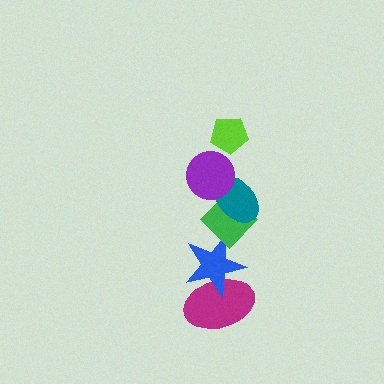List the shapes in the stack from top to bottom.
From top to bottom: the lime pentagon, the purple circle, the teal ellipse, the green diamond, the blue star, the magenta ellipse.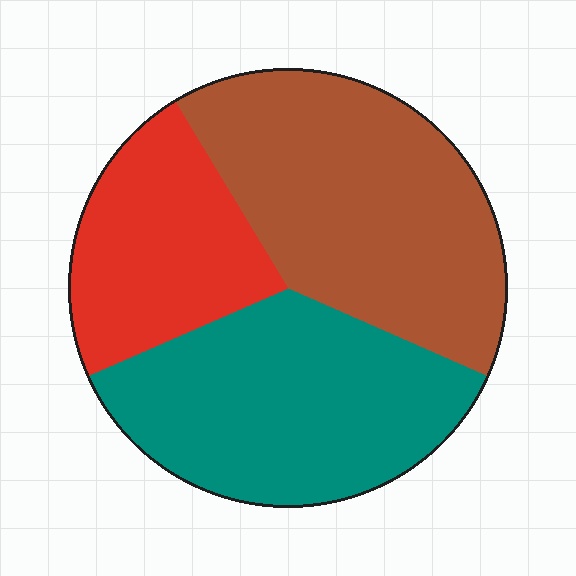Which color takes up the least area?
Red, at roughly 25%.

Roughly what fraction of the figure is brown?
Brown takes up about two fifths (2/5) of the figure.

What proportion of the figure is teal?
Teal covers 37% of the figure.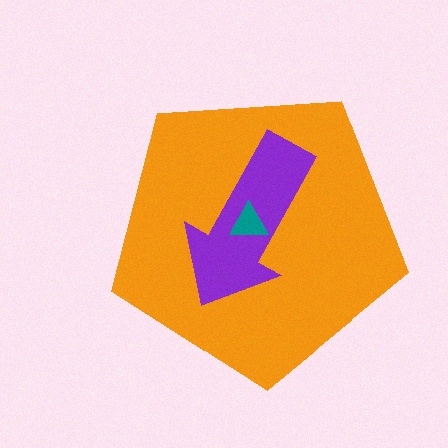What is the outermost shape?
The orange pentagon.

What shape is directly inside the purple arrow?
The teal triangle.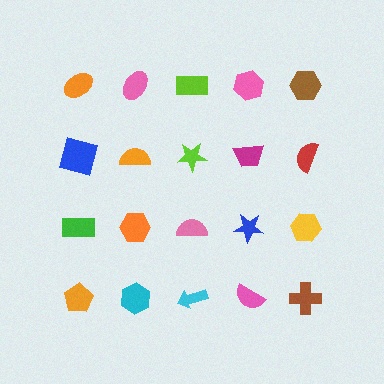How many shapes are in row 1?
5 shapes.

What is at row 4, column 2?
A cyan hexagon.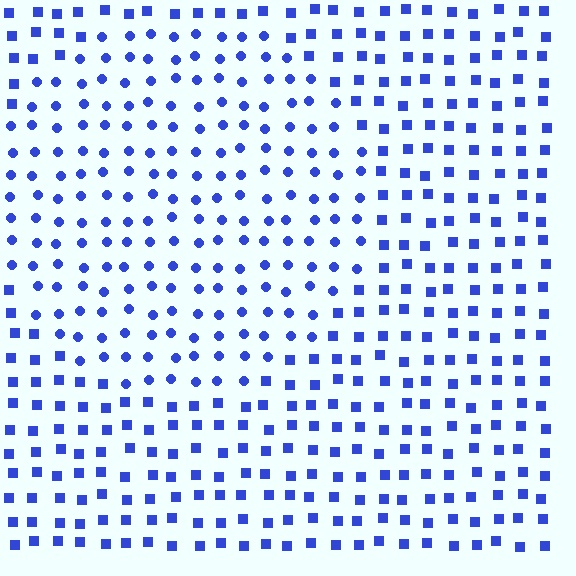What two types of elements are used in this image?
The image uses circles inside the circle region and squares outside it.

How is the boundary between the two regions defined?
The boundary is defined by a change in element shape: circles inside vs. squares outside. All elements share the same color and spacing.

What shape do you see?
I see a circle.